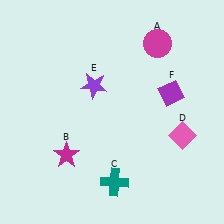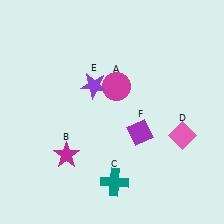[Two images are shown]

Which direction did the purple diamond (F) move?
The purple diamond (F) moved down.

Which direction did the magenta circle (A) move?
The magenta circle (A) moved down.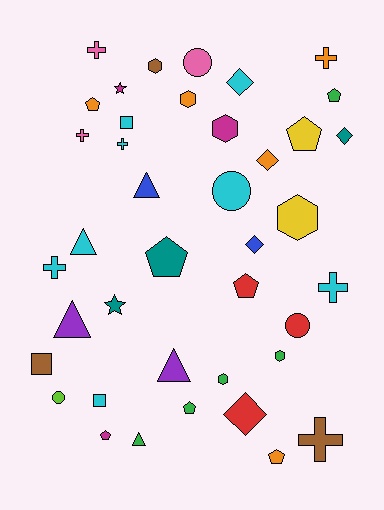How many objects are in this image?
There are 40 objects.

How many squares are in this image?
There are 3 squares.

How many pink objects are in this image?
There are 3 pink objects.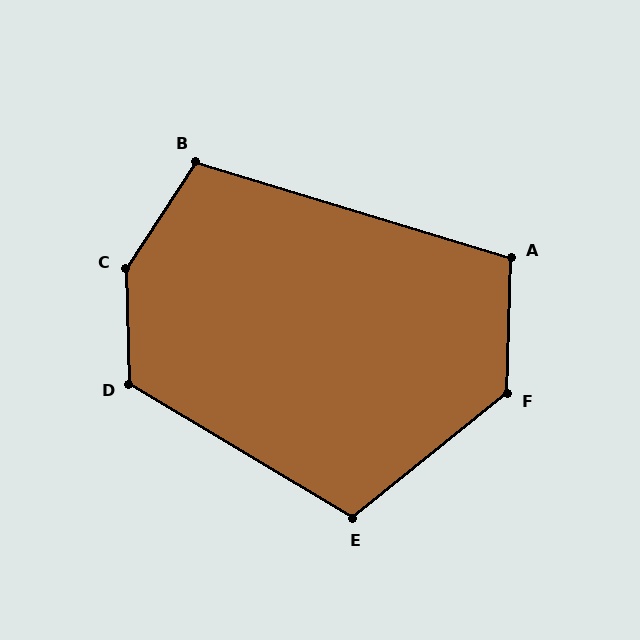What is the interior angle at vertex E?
Approximately 110 degrees (obtuse).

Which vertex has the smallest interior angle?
A, at approximately 105 degrees.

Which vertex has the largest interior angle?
C, at approximately 145 degrees.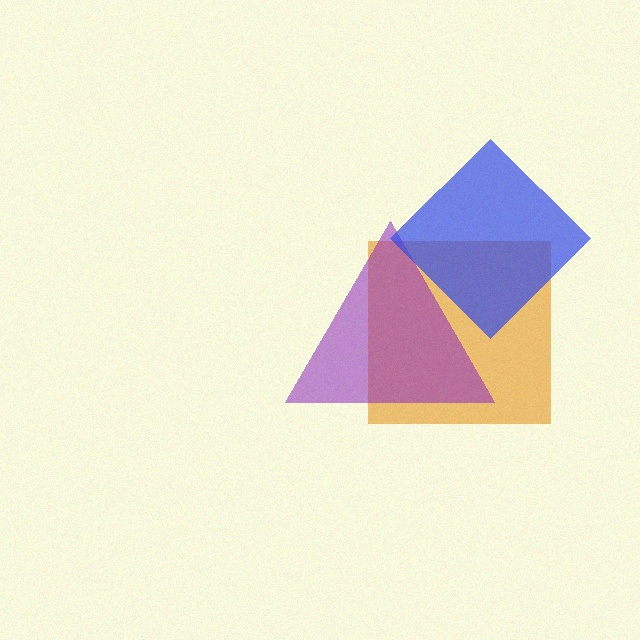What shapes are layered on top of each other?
The layered shapes are: an orange square, a purple triangle, a blue diamond.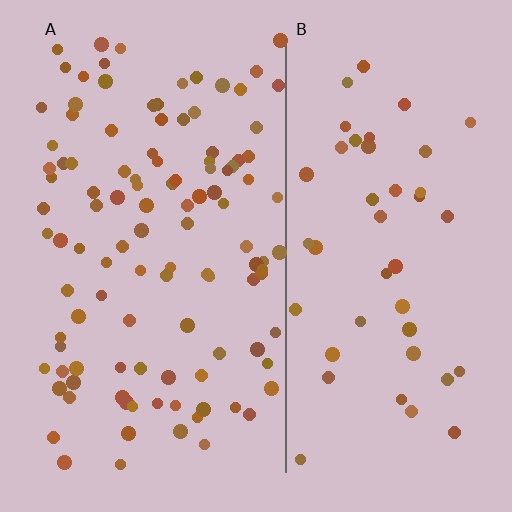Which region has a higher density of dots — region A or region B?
A (the left).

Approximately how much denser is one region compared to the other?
Approximately 2.4× — region A over region B.